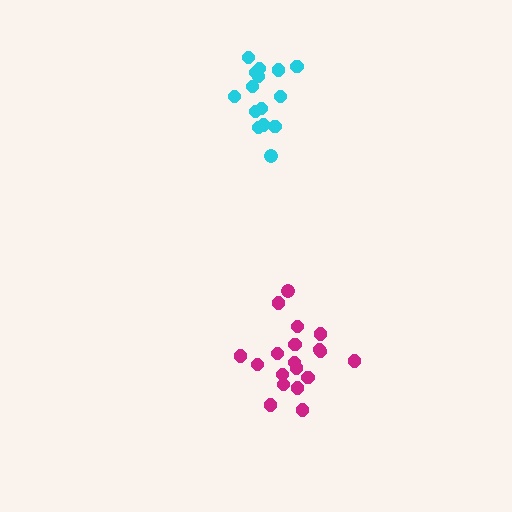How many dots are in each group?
Group 1: 19 dots, Group 2: 15 dots (34 total).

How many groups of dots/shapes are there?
There are 2 groups.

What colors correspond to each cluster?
The clusters are colored: magenta, cyan.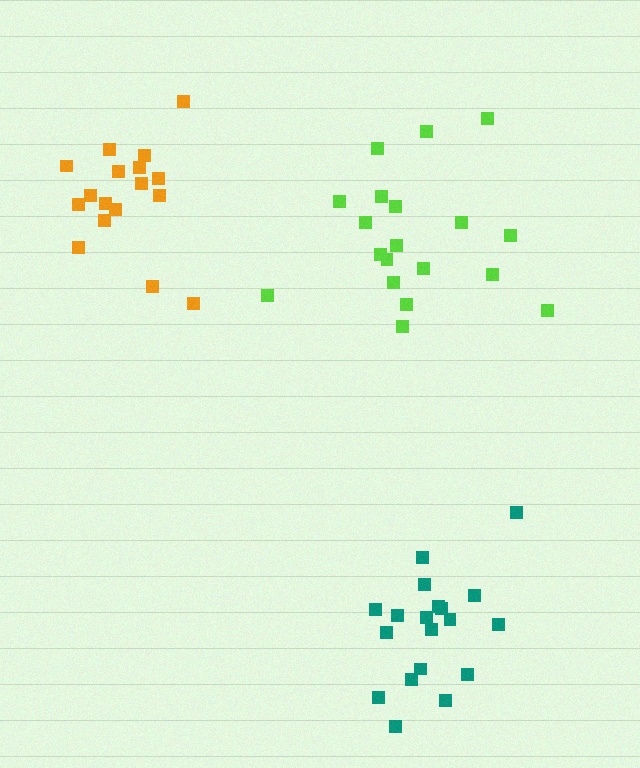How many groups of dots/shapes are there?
There are 3 groups.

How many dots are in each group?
Group 1: 19 dots, Group 2: 19 dots, Group 3: 17 dots (55 total).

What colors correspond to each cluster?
The clusters are colored: lime, teal, orange.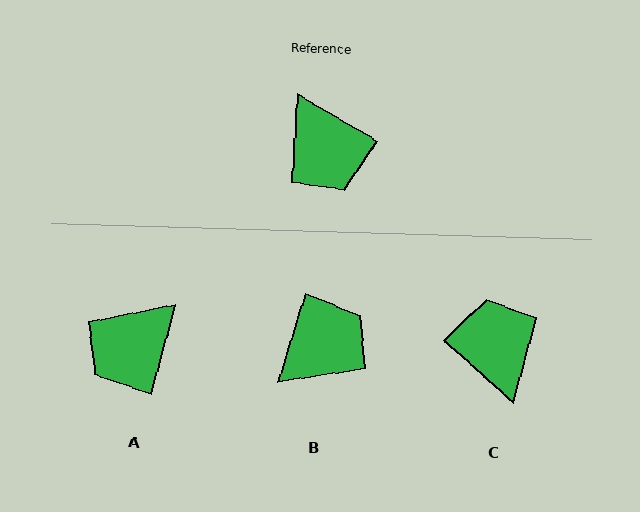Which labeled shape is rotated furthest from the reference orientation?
C, about 168 degrees away.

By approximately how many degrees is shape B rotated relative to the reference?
Approximately 103 degrees counter-clockwise.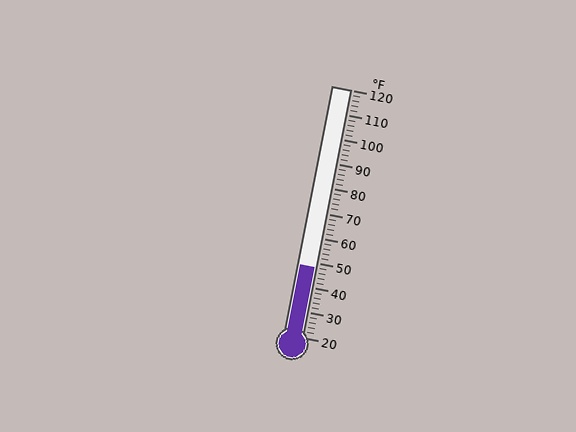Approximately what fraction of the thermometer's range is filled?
The thermometer is filled to approximately 30% of its range.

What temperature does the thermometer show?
The thermometer shows approximately 48°F.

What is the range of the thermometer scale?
The thermometer scale ranges from 20°F to 120°F.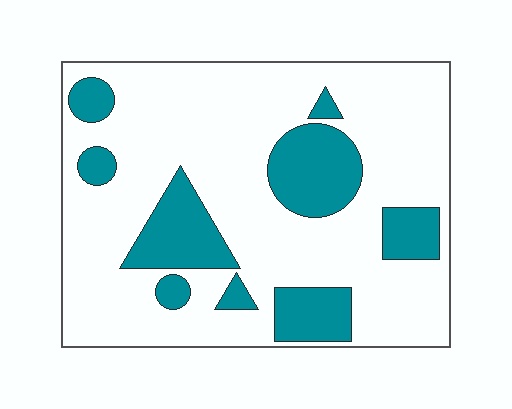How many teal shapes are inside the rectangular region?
9.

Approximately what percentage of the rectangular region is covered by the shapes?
Approximately 25%.